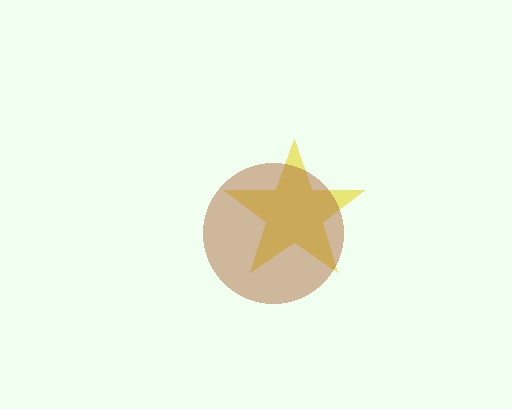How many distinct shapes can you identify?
There are 2 distinct shapes: a yellow star, a brown circle.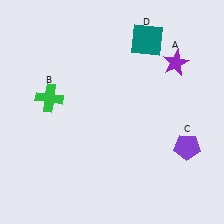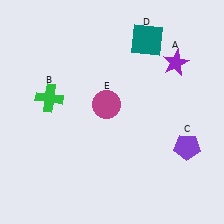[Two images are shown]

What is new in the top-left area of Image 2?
A magenta circle (E) was added in the top-left area of Image 2.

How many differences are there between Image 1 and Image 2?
There is 1 difference between the two images.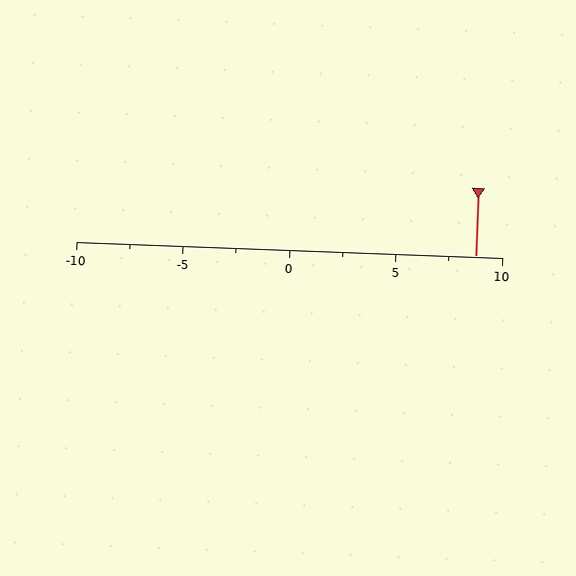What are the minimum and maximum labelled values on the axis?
The axis runs from -10 to 10.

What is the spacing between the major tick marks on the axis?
The major ticks are spaced 5 apart.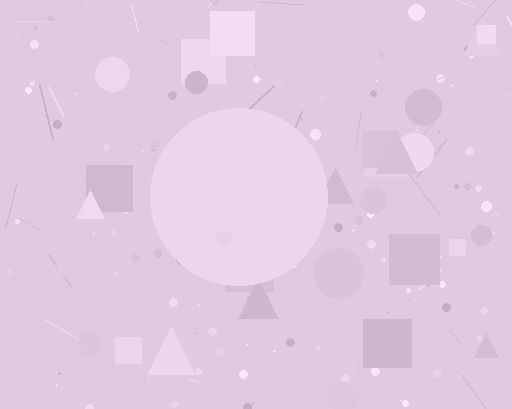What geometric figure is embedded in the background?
A circle is embedded in the background.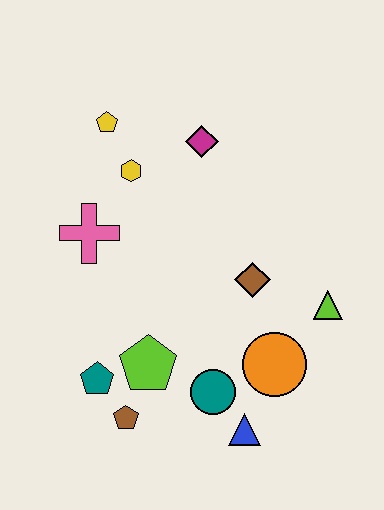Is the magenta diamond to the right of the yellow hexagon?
Yes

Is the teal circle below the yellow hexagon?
Yes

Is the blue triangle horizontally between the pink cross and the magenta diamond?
No